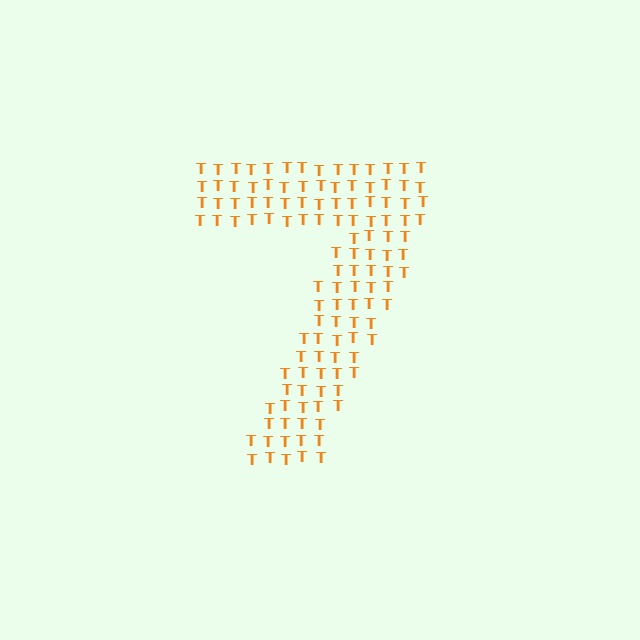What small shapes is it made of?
It is made of small letter T's.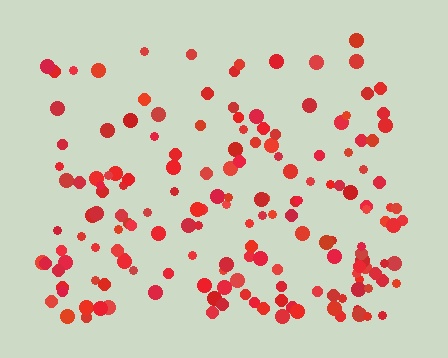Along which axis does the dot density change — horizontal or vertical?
Vertical.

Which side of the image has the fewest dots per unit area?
The top.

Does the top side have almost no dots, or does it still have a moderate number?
Still a moderate number, just noticeably fewer than the bottom.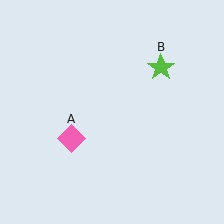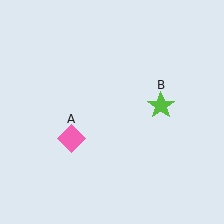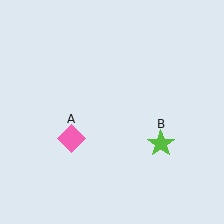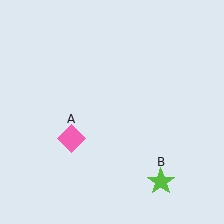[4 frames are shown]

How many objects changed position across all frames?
1 object changed position: lime star (object B).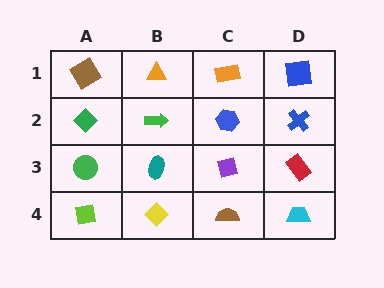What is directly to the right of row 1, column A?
An orange triangle.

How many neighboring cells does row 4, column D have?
2.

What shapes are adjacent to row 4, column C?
A purple square (row 3, column C), a yellow diamond (row 4, column B), a cyan trapezoid (row 4, column D).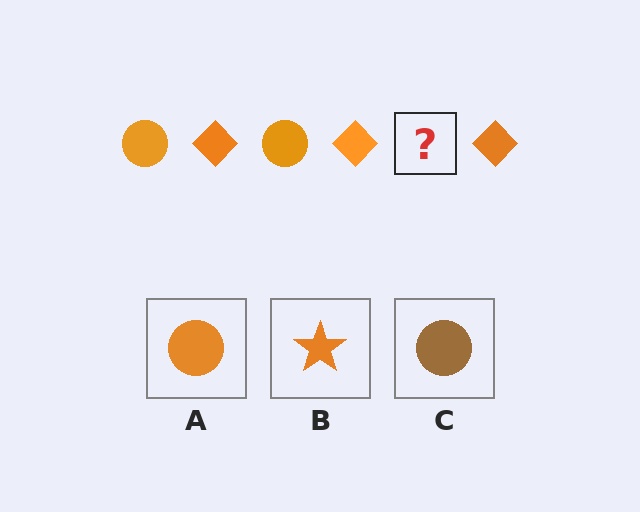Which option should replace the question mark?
Option A.